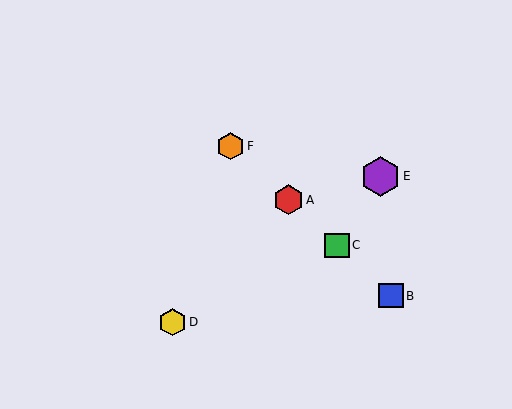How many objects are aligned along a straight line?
4 objects (A, B, C, F) are aligned along a straight line.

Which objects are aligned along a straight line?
Objects A, B, C, F are aligned along a straight line.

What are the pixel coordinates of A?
Object A is at (288, 200).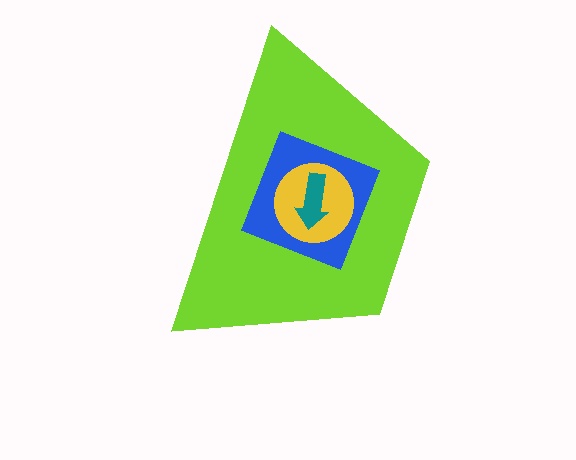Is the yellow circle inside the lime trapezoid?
Yes.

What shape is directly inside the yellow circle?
The teal arrow.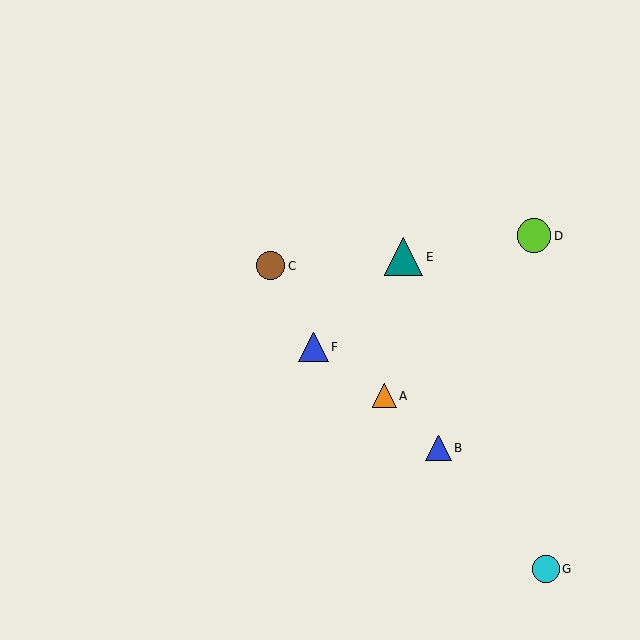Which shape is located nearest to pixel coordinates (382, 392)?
The orange triangle (labeled A) at (384, 396) is nearest to that location.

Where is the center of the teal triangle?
The center of the teal triangle is at (404, 257).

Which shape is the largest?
The teal triangle (labeled E) is the largest.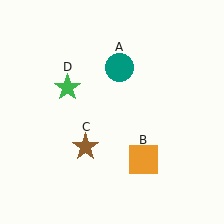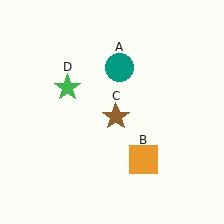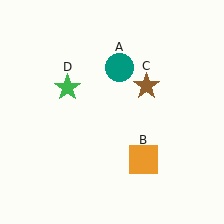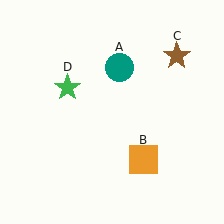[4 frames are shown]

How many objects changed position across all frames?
1 object changed position: brown star (object C).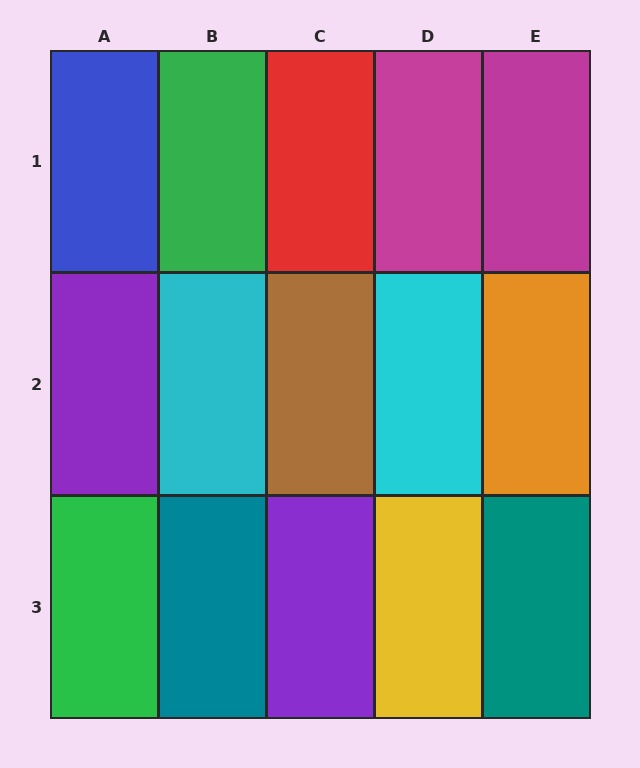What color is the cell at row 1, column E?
Magenta.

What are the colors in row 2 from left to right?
Purple, cyan, brown, cyan, orange.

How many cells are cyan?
2 cells are cyan.